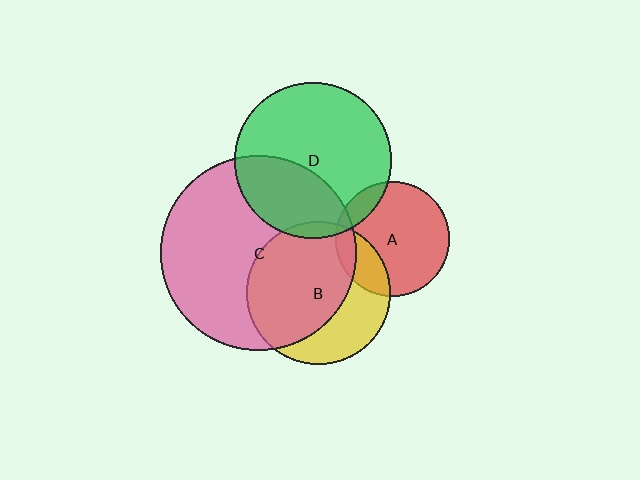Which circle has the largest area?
Circle C (pink).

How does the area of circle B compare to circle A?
Approximately 1.6 times.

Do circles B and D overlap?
Yes.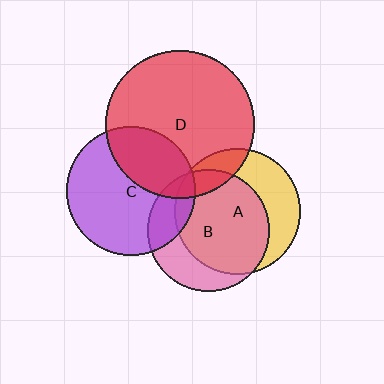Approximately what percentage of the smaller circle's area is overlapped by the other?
Approximately 20%.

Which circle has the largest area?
Circle D (red).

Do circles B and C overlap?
Yes.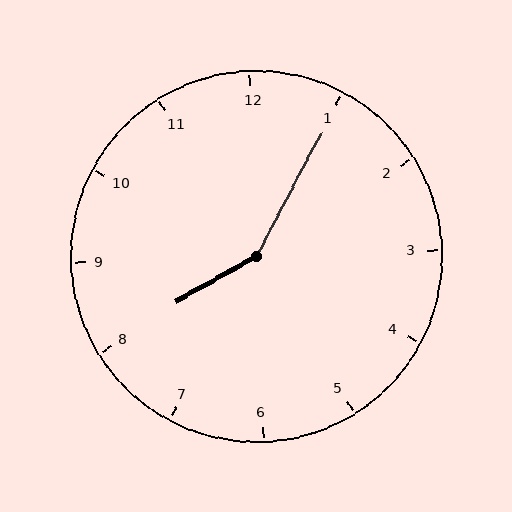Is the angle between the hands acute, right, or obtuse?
It is obtuse.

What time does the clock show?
8:05.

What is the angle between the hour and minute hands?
Approximately 148 degrees.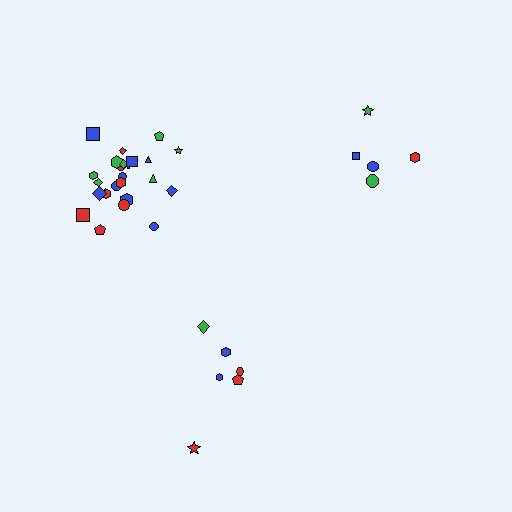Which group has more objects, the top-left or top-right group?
The top-left group.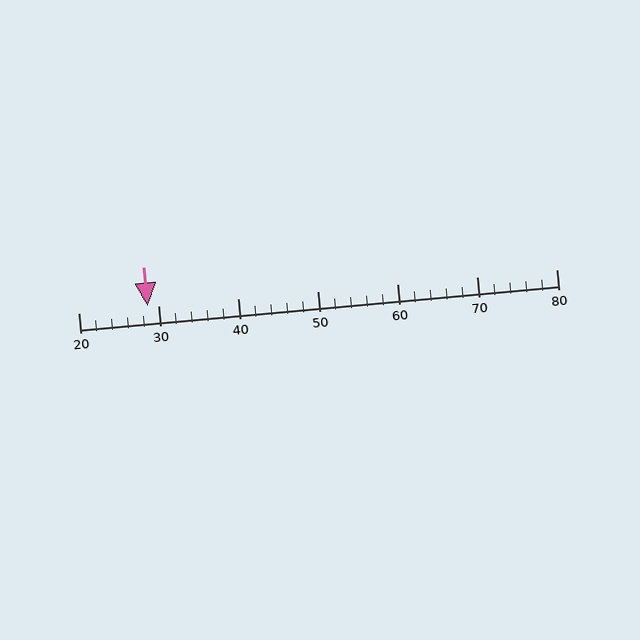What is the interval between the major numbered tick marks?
The major tick marks are spaced 10 units apart.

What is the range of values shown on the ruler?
The ruler shows values from 20 to 80.